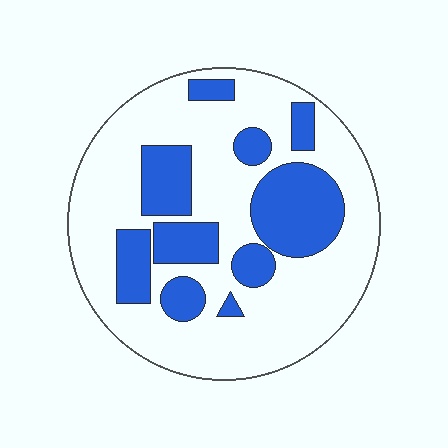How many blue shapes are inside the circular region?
10.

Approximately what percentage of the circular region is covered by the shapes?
Approximately 30%.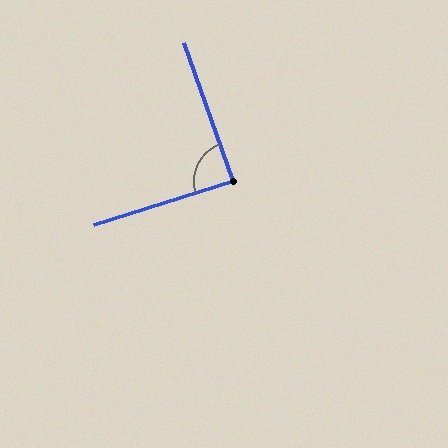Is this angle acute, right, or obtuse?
It is approximately a right angle.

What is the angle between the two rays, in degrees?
Approximately 88 degrees.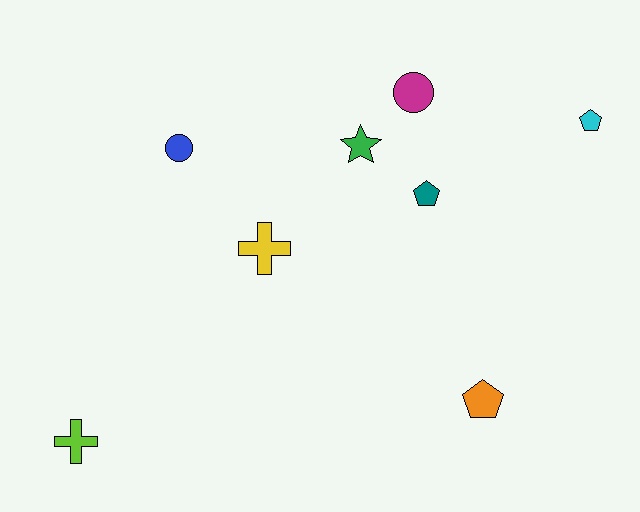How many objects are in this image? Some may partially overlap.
There are 8 objects.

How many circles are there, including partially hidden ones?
There are 2 circles.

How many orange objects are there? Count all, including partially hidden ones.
There is 1 orange object.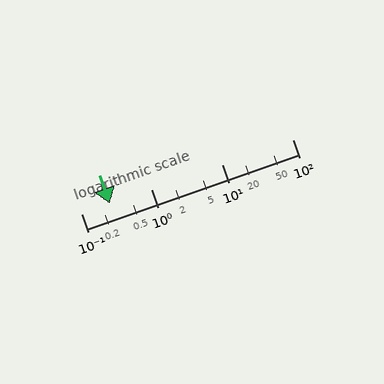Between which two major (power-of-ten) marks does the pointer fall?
The pointer is between 0.1 and 1.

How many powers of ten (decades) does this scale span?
The scale spans 3 decades, from 0.1 to 100.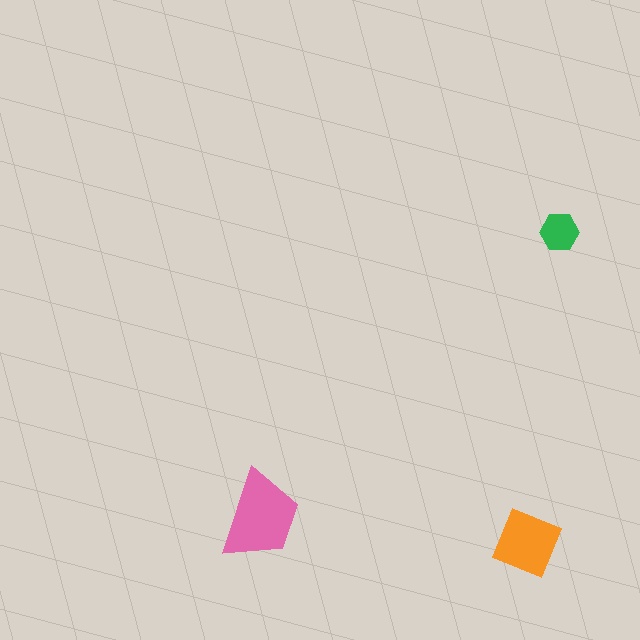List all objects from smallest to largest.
The green hexagon, the orange diamond, the pink trapezoid.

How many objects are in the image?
There are 3 objects in the image.